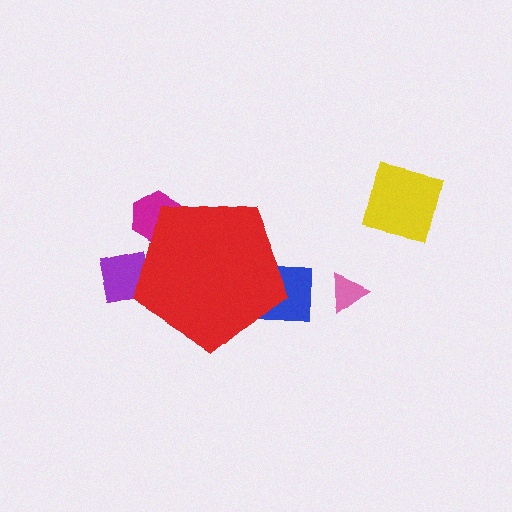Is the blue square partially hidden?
Yes, the blue square is partially hidden behind the red pentagon.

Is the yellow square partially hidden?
No, the yellow square is fully visible.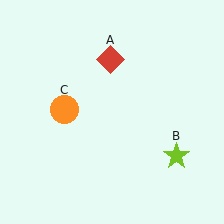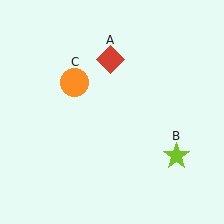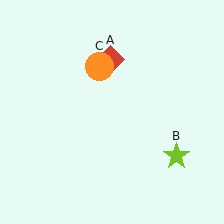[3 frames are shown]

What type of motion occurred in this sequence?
The orange circle (object C) rotated clockwise around the center of the scene.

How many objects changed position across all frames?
1 object changed position: orange circle (object C).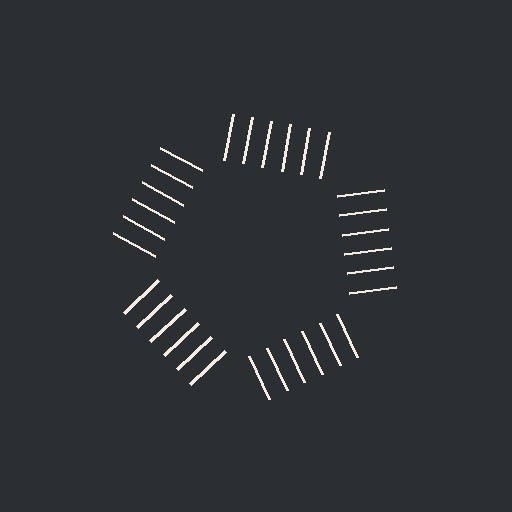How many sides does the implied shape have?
5 sides — the line-ends trace a pentagon.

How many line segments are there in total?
30 — 6 along each of the 5 edges.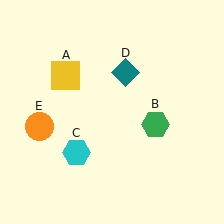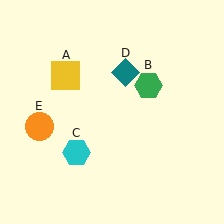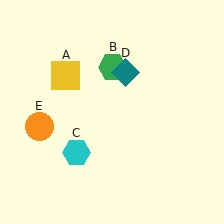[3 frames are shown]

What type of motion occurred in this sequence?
The green hexagon (object B) rotated counterclockwise around the center of the scene.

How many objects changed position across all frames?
1 object changed position: green hexagon (object B).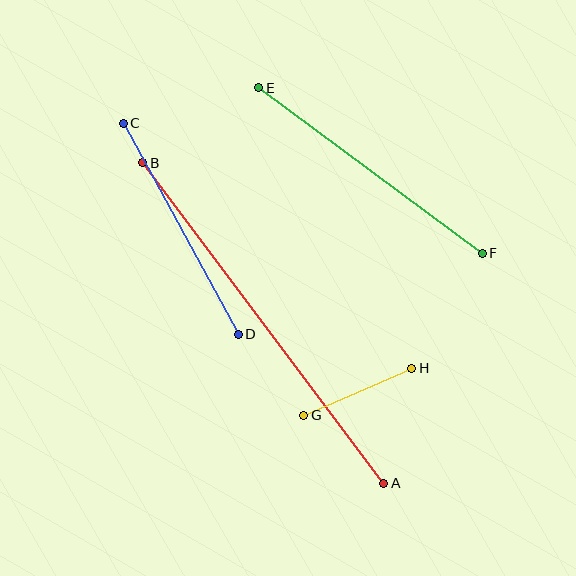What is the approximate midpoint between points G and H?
The midpoint is at approximately (358, 392) pixels.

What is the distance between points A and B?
The distance is approximately 401 pixels.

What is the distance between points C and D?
The distance is approximately 240 pixels.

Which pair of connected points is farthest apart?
Points A and B are farthest apart.